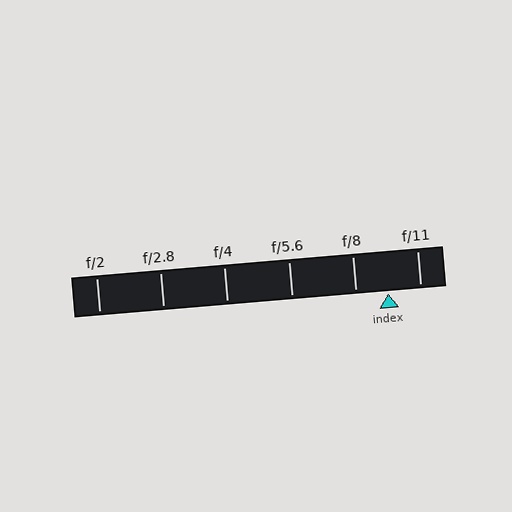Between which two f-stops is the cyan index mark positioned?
The index mark is between f/8 and f/11.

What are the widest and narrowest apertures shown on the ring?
The widest aperture shown is f/2 and the narrowest is f/11.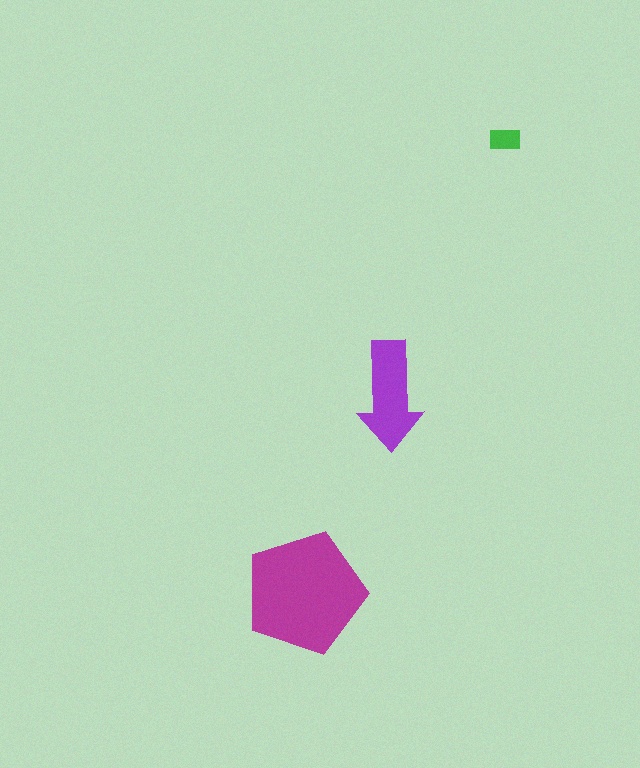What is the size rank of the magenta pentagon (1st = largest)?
1st.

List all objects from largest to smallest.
The magenta pentagon, the purple arrow, the green rectangle.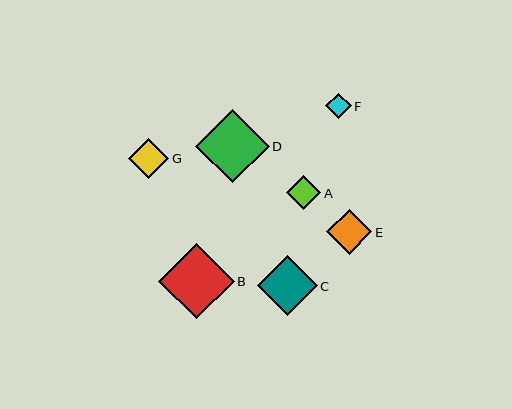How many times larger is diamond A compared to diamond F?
Diamond A is approximately 1.4 times the size of diamond F.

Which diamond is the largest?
Diamond B is the largest with a size of approximately 76 pixels.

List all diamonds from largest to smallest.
From largest to smallest: B, D, C, E, G, A, F.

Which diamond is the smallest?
Diamond F is the smallest with a size of approximately 25 pixels.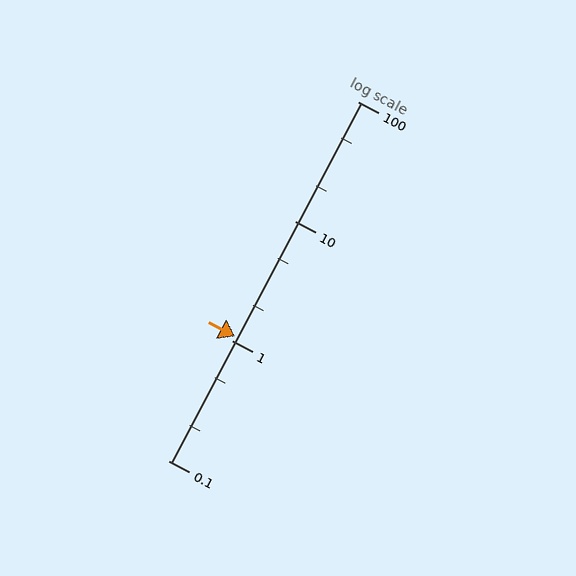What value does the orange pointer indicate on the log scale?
The pointer indicates approximately 1.1.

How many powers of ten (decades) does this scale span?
The scale spans 3 decades, from 0.1 to 100.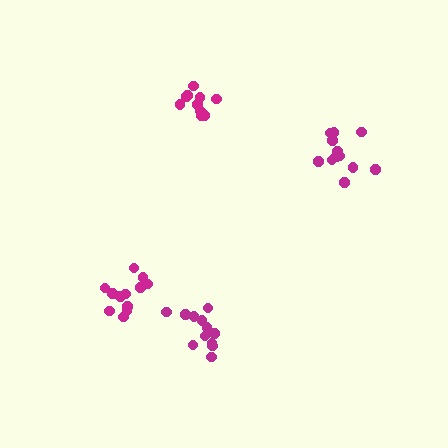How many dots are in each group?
Group 1: 13 dots, Group 2: 13 dots, Group 3: 10 dots, Group 4: 12 dots (48 total).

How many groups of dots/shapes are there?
There are 4 groups.